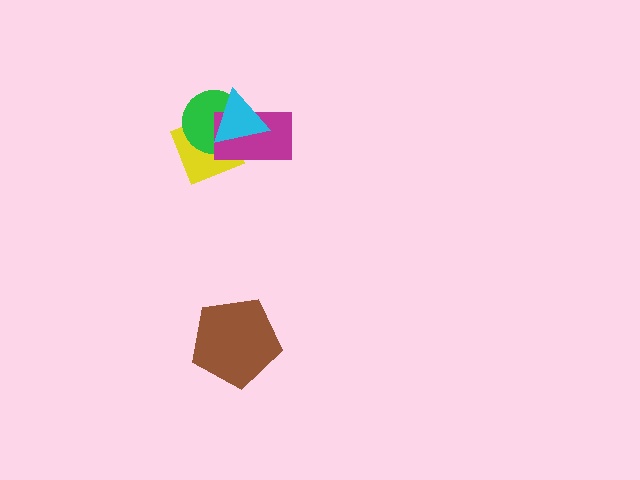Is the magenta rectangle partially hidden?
Yes, it is partially covered by another shape.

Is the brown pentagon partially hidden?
No, no other shape covers it.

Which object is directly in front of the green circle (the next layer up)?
The magenta rectangle is directly in front of the green circle.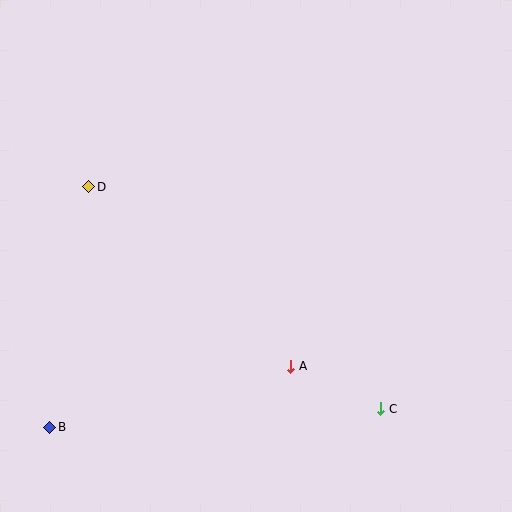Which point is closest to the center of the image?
Point A at (291, 366) is closest to the center.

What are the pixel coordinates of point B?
Point B is at (50, 427).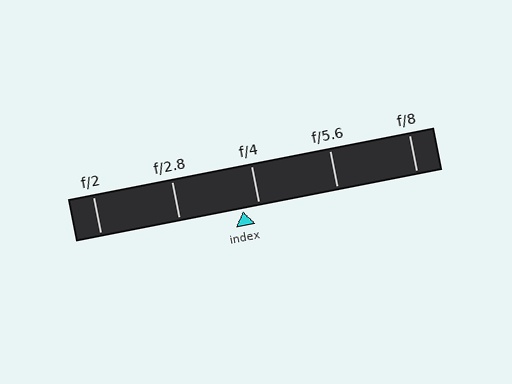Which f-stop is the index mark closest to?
The index mark is closest to f/4.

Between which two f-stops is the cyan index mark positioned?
The index mark is between f/2.8 and f/4.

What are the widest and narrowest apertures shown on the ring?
The widest aperture shown is f/2 and the narrowest is f/8.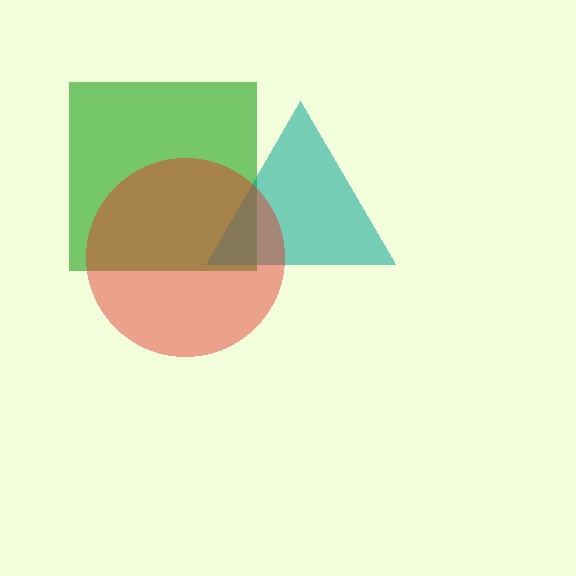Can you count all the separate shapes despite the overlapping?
Yes, there are 3 separate shapes.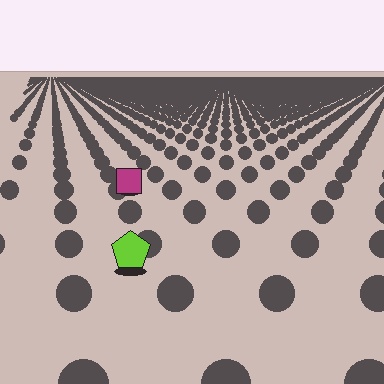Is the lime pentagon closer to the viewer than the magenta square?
Yes. The lime pentagon is closer — you can tell from the texture gradient: the ground texture is coarser near it.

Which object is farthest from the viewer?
The magenta square is farthest from the viewer. It appears smaller and the ground texture around it is denser.